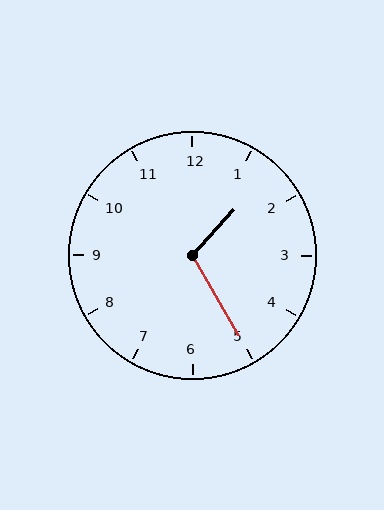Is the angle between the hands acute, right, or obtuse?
It is obtuse.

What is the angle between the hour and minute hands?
Approximately 108 degrees.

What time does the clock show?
1:25.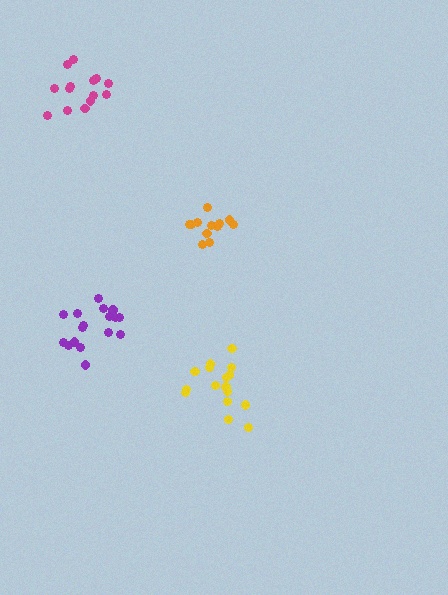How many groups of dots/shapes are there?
There are 4 groups.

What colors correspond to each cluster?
The clusters are colored: purple, yellow, orange, magenta.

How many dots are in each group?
Group 1: 17 dots, Group 2: 16 dots, Group 3: 12 dots, Group 4: 14 dots (59 total).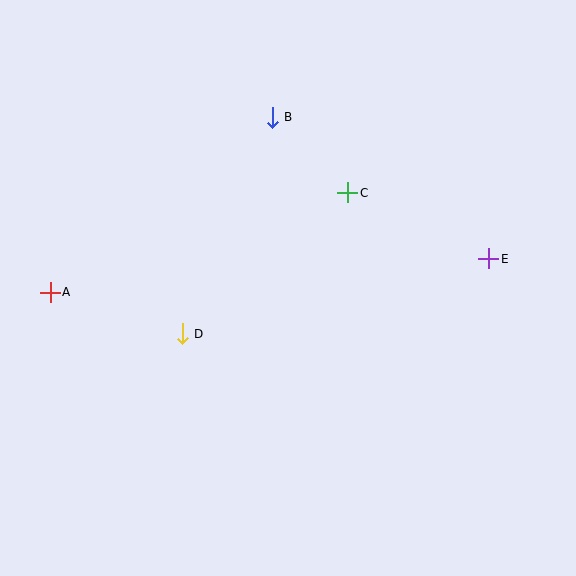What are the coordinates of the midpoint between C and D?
The midpoint between C and D is at (265, 263).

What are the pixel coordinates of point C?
Point C is at (348, 193).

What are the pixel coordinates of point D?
Point D is at (182, 334).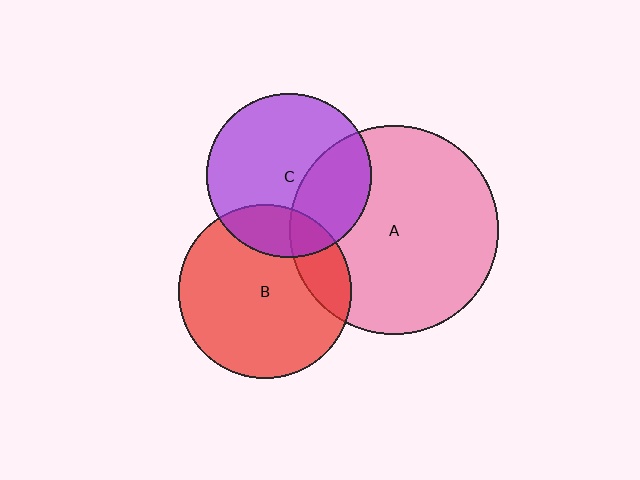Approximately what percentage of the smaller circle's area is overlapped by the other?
Approximately 20%.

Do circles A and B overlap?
Yes.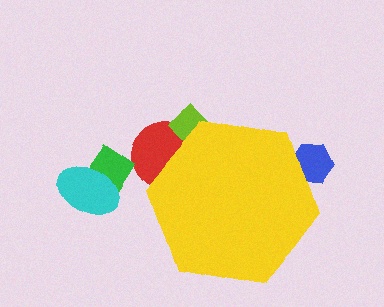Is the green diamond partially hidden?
No, the green diamond is fully visible.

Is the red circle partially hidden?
Yes, the red circle is partially hidden behind the yellow hexagon.